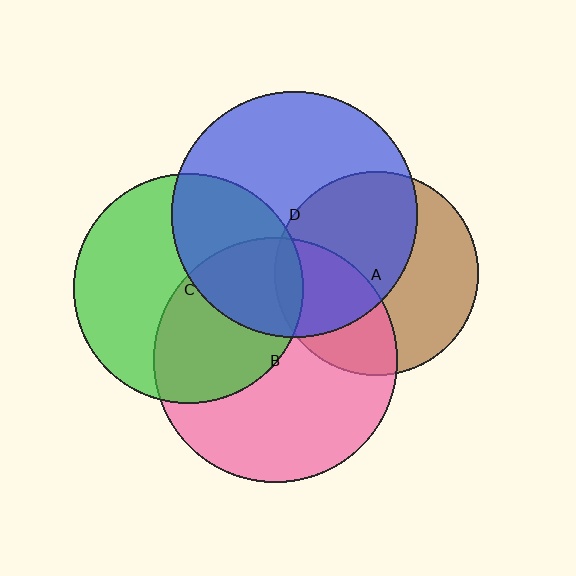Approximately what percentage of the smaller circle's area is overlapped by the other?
Approximately 35%.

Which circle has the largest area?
Circle D (blue).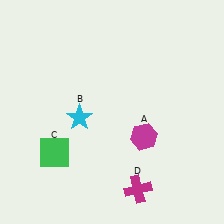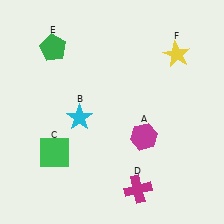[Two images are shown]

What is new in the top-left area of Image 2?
A green pentagon (E) was added in the top-left area of Image 2.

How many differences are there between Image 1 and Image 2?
There are 2 differences between the two images.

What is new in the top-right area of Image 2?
A yellow star (F) was added in the top-right area of Image 2.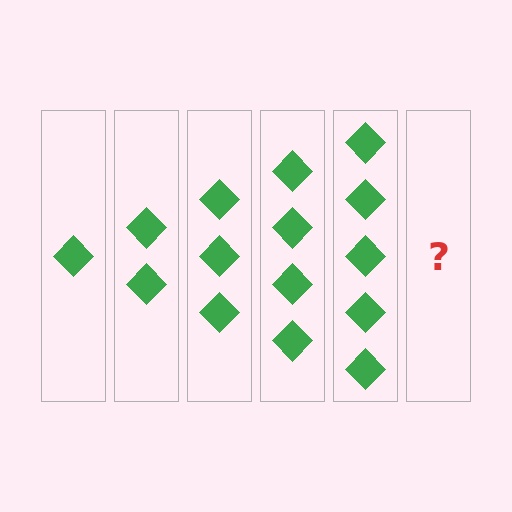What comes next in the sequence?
The next element should be 6 diamonds.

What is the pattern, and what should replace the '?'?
The pattern is that each step adds one more diamond. The '?' should be 6 diamonds.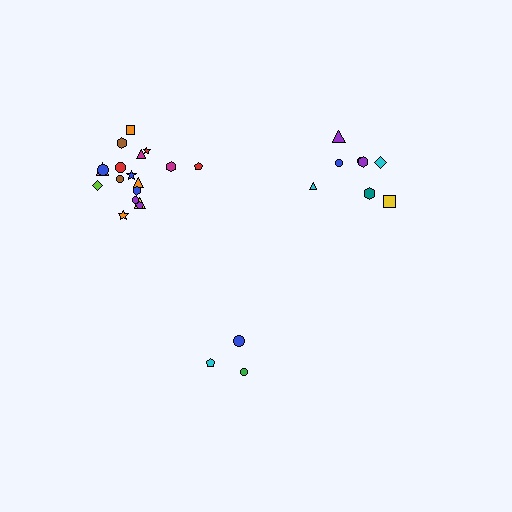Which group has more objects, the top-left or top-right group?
The top-left group.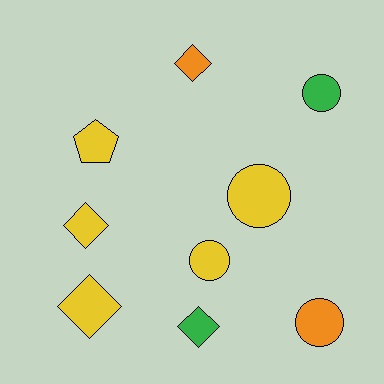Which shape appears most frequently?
Circle, with 4 objects.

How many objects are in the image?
There are 9 objects.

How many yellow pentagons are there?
There is 1 yellow pentagon.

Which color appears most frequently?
Yellow, with 5 objects.